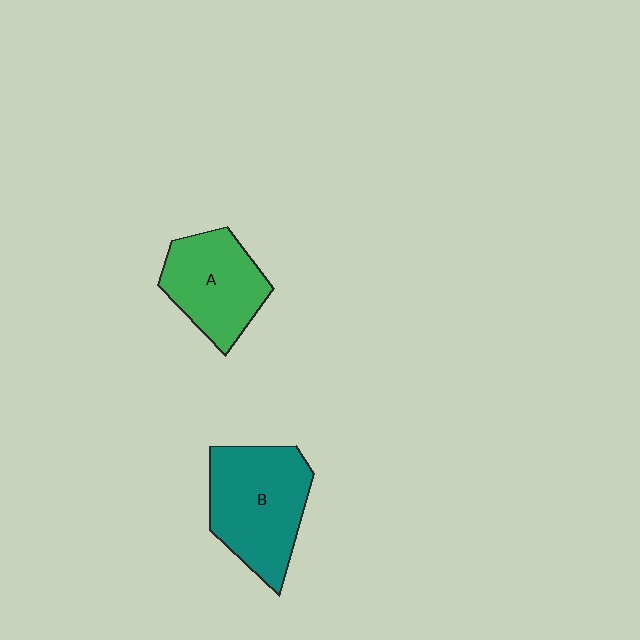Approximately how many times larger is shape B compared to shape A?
Approximately 1.3 times.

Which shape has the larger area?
Shape B (teal).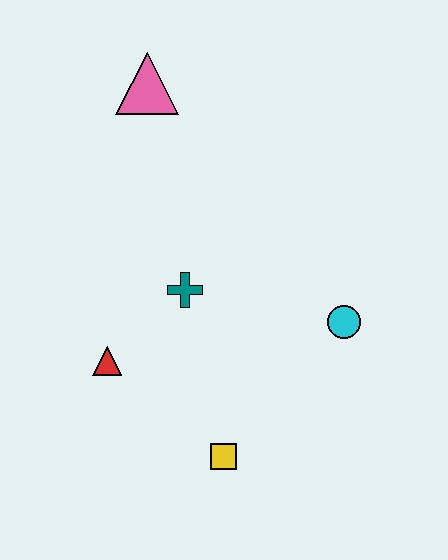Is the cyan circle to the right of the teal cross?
Yes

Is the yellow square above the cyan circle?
No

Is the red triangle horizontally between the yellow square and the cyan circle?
No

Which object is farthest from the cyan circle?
The pink triangle is farthest from the cyan circle.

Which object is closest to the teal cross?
The red triangle is closest to the teal cross.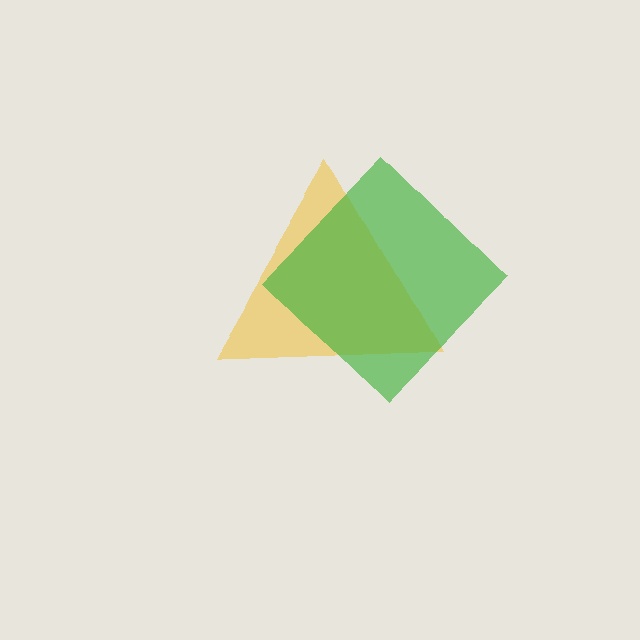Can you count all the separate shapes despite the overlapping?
Yes, there are 2 separate shapes.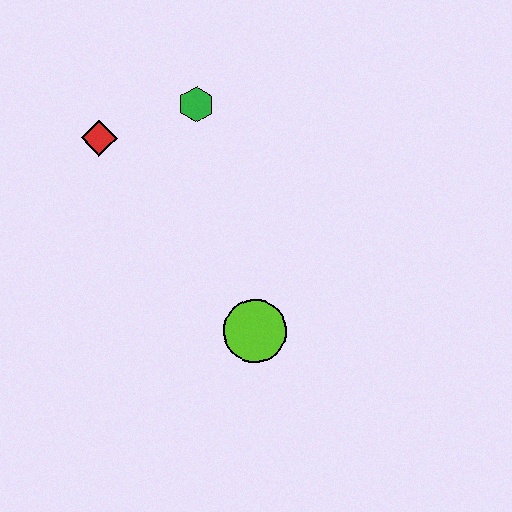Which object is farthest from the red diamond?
The lime circle is farthest from the red diamond.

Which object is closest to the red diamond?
The green hexagon is closest to the red diamond.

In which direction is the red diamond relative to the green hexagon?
The red diamond is to the left of the green hexagon.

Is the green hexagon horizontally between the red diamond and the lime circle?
Yes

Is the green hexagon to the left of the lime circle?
Yes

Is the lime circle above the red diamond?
No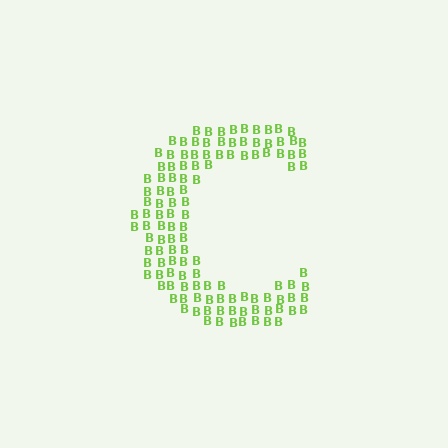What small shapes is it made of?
It is made of small letter B's.